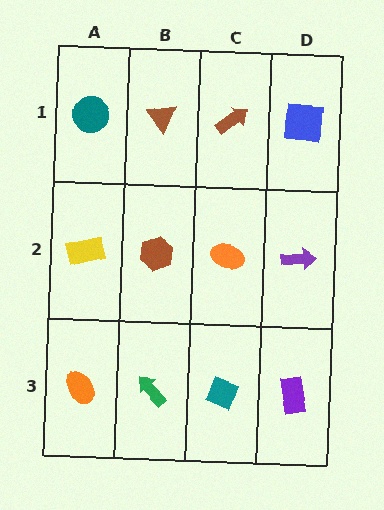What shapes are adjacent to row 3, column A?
A yellow rectangle (row 2, column A), a green arrow (row 3, column B).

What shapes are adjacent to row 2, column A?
A teal circle (row 1, column A), an orange ellipse (row 3, column A), a brown hexagon (row 2, column B).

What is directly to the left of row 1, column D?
A brown arrow.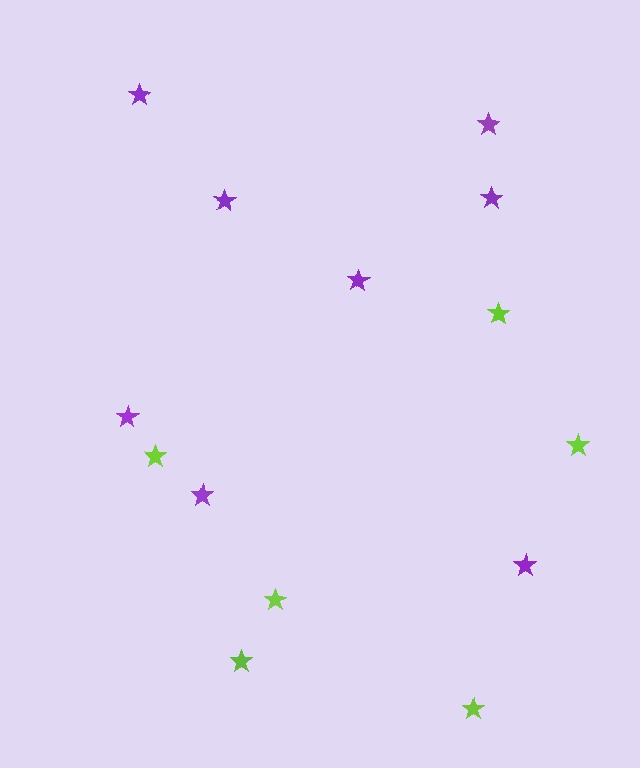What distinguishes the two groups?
There are 2 groups: one group of lime stars (6) and one group of purple stars (8).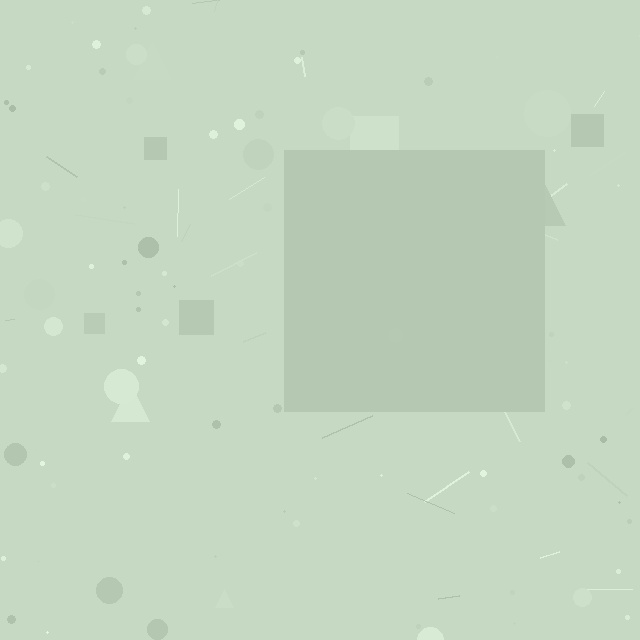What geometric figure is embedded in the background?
A square is embedded in the background.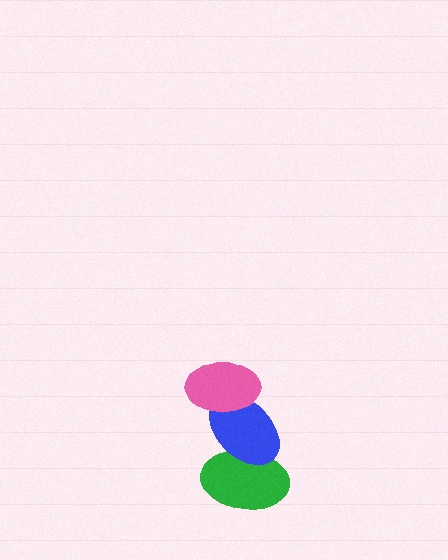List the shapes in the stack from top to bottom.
From top to bottom: the pink ellipse, the blue ellipse, the green ellipse.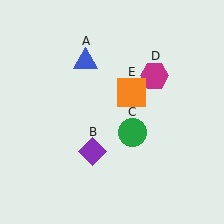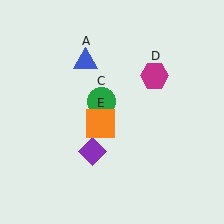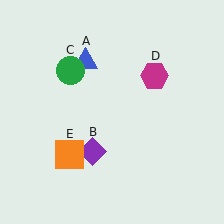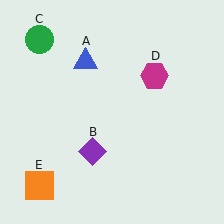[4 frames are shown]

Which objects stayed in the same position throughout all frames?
Blue triangle (object A) and purple diamond (object B) and magenta hexagon (object D) remained stationary.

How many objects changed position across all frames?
2 objects changed position: green circle (object C), orange square (object E).